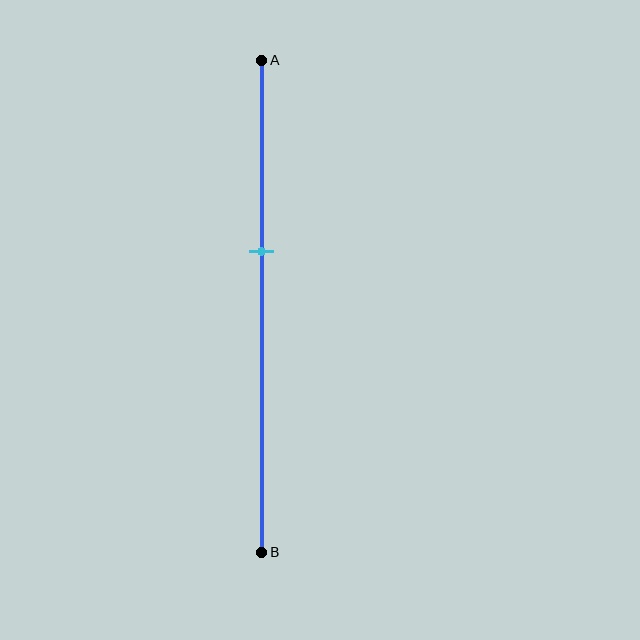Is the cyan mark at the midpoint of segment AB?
No, the mark is at about 40% from A, not at the 50% midpoint.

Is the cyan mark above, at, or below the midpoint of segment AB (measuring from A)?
The cyan mark is above the midpoint of segment AB.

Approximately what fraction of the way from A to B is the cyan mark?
The cyan mark is approximately 40% of the way from A to B.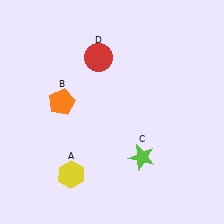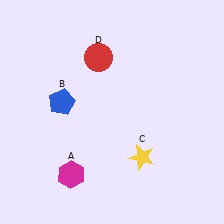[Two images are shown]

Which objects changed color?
A changed from yellow to magenta. B changed from orange to blue. C changed from lime to yellow.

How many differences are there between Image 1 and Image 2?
There are 3 differences between the two images.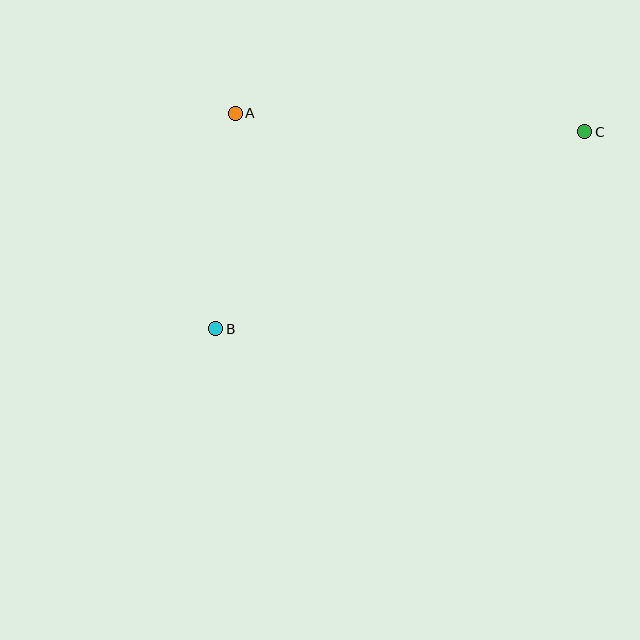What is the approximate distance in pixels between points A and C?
The distance between A and C is approximately 350 pixels.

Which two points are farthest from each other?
Points B and C are farthest from each other.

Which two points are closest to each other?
Points A and B are closest to each other.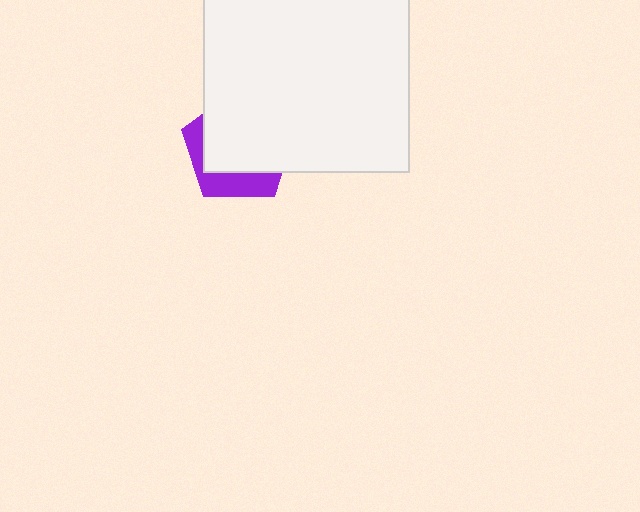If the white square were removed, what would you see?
You would see the complete purple pentagon.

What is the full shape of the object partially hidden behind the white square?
The partially hidden object is a purple pentagon.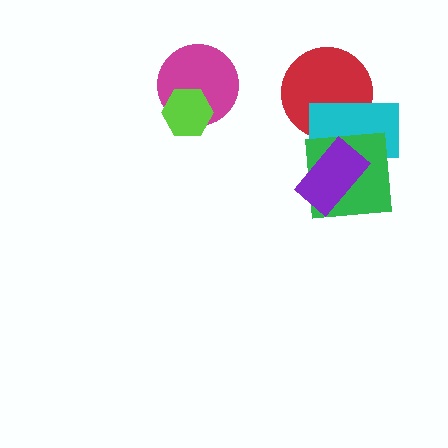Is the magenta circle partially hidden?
Yes, it is partially covered by another shape.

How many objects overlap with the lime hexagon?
1 object overlaps with the lime hexagon.